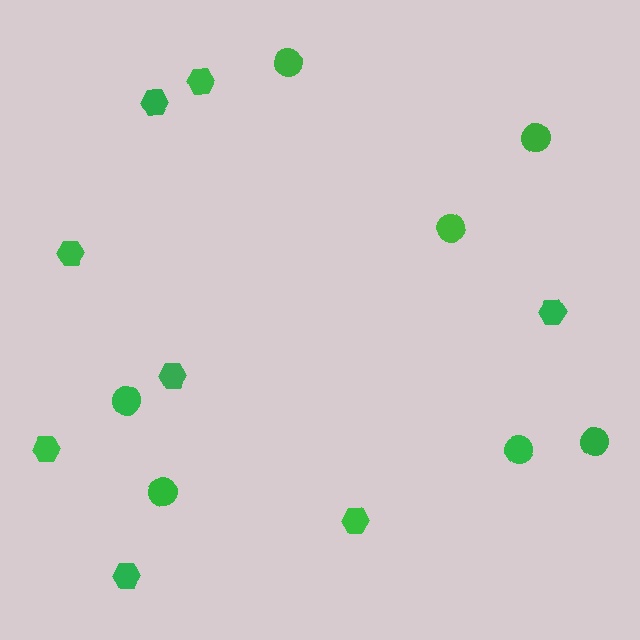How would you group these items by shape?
There are 2 groups: one group of hexagons (8) and one group of circles (7).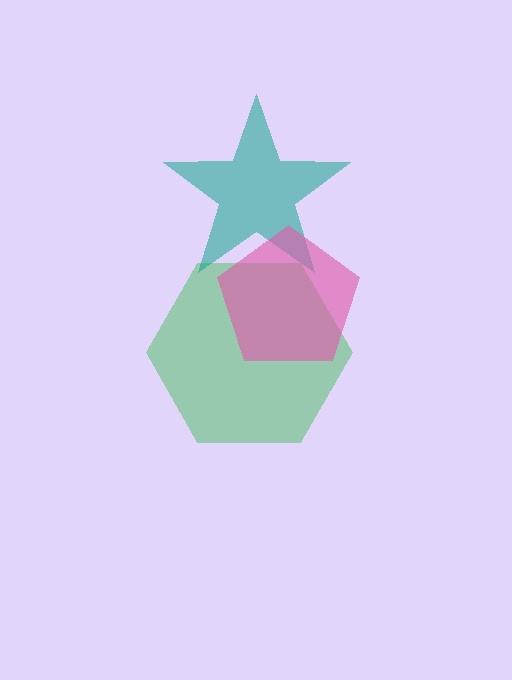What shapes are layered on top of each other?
The layered shapes are: a green hexagon, a teal star, a pink pentagon.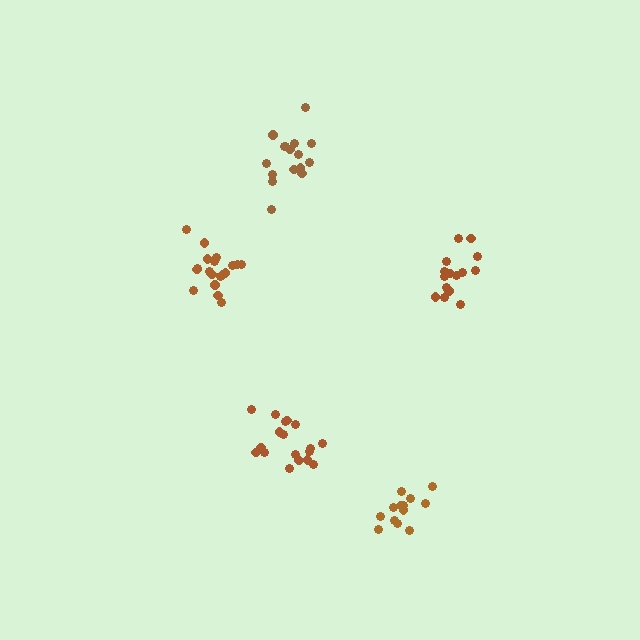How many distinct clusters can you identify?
There are 5 distinct clusters.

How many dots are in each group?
Group 1: 15 dots, Group 2: 13 dots, Group 3: 19 dots, Group 4: 18 dots, Group 5: 16 dots (81 total).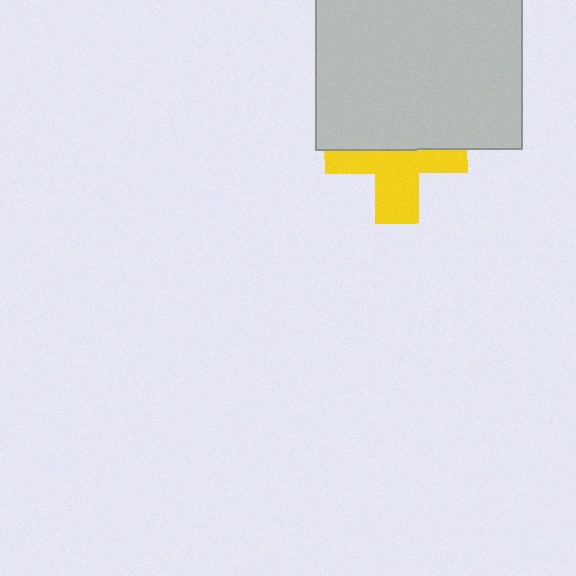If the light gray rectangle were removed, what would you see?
You would see the complete yellow cross.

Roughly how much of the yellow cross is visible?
About half of it is visible (roughly 50%).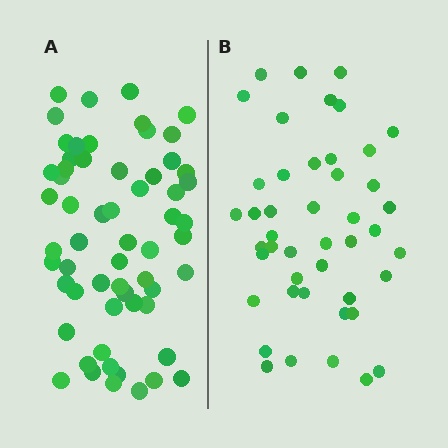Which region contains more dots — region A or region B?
Region A (the left region) has more dots.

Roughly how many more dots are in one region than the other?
Region A has approximately 15 more dots than region B.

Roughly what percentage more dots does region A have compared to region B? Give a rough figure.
About 35% more.